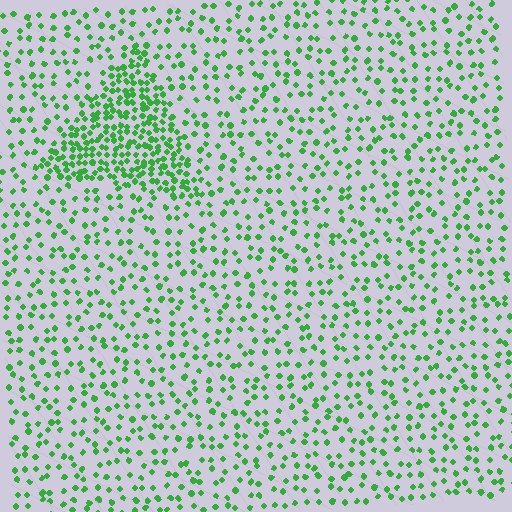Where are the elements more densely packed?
The elements are more densely packed inside the triangle boundary.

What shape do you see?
I see a triangle.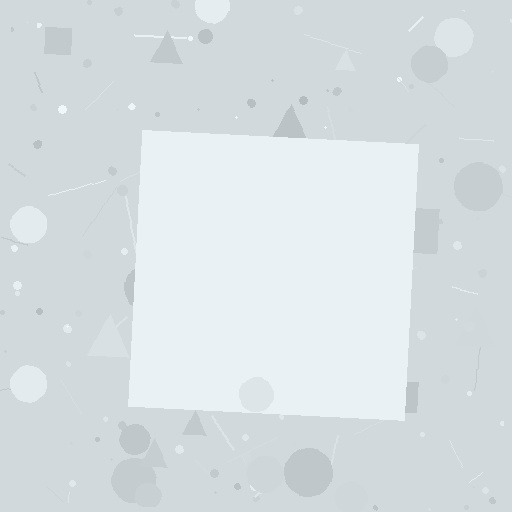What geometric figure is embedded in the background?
A square is embedded in the background.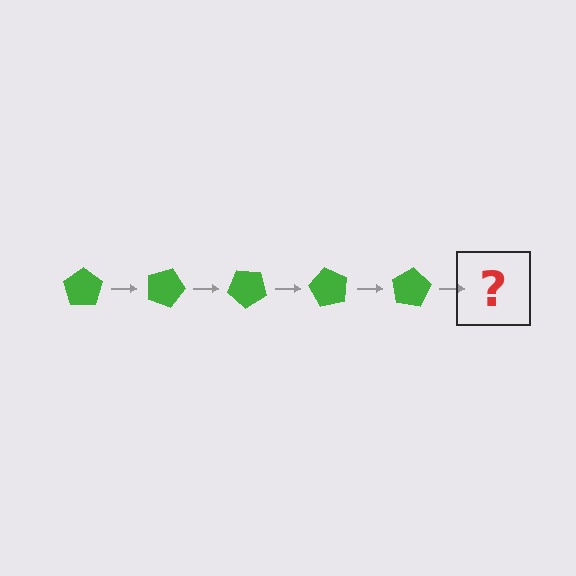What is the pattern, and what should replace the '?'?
The pattern is that the pentagon rotates 20 degrees each step. The '?' should be a green pentagon rotated 100 degrees.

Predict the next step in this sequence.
The next step is a green pentagon rotated 100 degrees.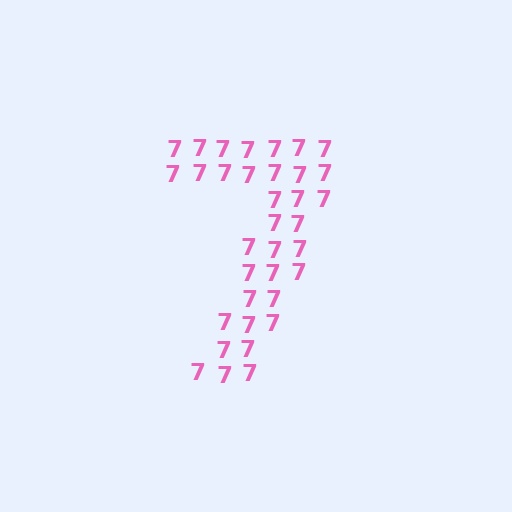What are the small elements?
The small elements are digit 7's.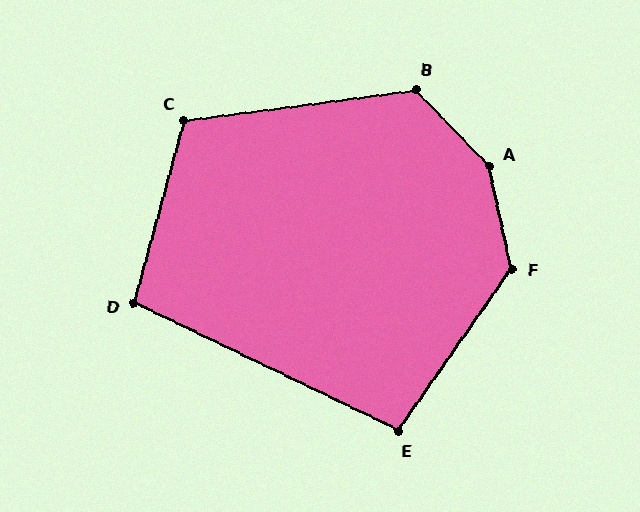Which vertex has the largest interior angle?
A, at approximately 148 degrees.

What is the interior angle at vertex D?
Approximately 101 degrees (obtuse).